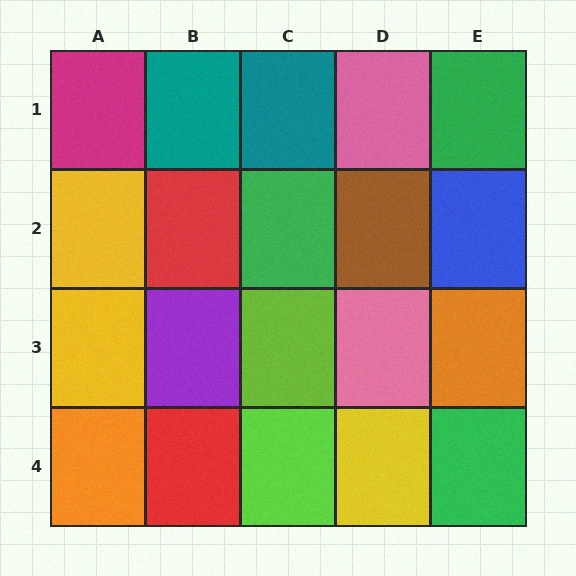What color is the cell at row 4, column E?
Green.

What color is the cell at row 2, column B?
Red.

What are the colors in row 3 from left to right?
Yellow, purple, lime, pink, orange.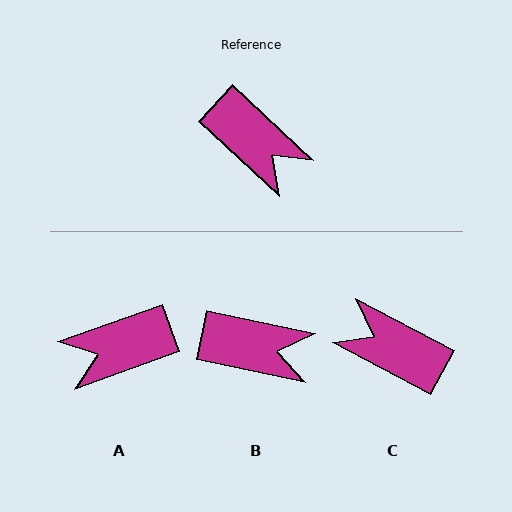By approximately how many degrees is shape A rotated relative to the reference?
Approximately 117 degrees clockwise.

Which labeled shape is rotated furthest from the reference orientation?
C, about 165 degrees away.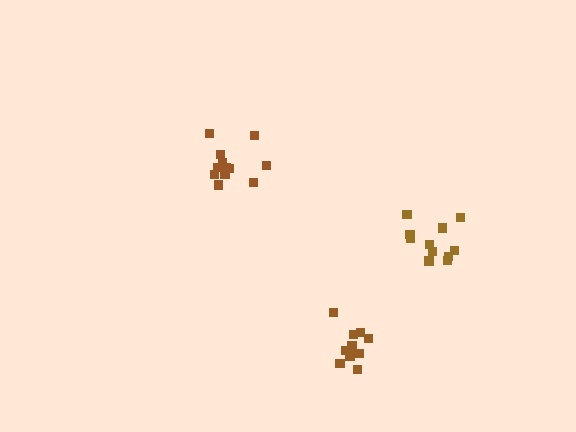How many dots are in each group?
Group 1: 12 dots, Group 2: 12 dots, Group 3: 11 dots (35 total).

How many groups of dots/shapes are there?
There are 3 groups.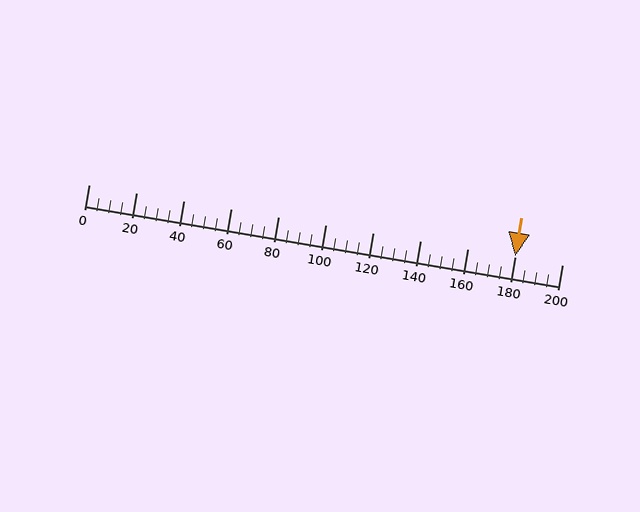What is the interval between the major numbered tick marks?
The major tick marks are spaced 20 units apart.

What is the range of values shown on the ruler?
The ruler shows values from 0 to 200.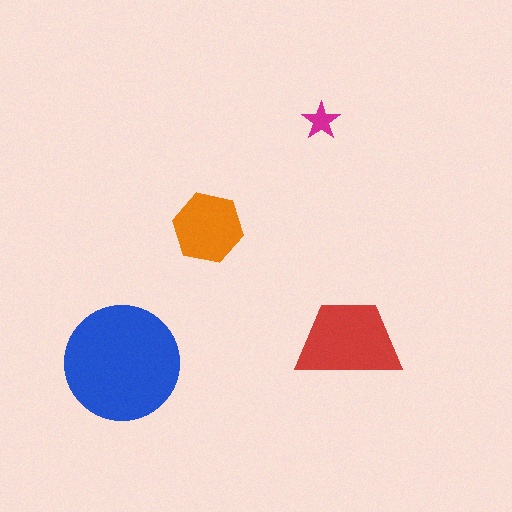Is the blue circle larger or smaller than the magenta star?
Larger.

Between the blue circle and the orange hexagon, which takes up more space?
The blue circle.